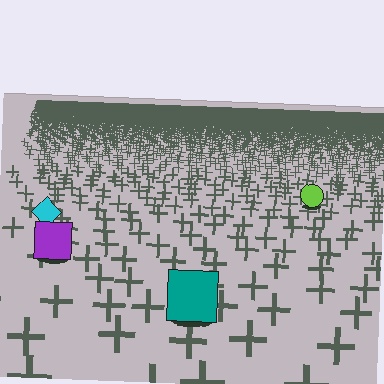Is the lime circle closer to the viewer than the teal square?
No. The teal square is closer — you can tell from the texture gradient: the ground texture is coarser near it.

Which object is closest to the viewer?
The teal square is closest. The texture marks near it are larger and more spread out.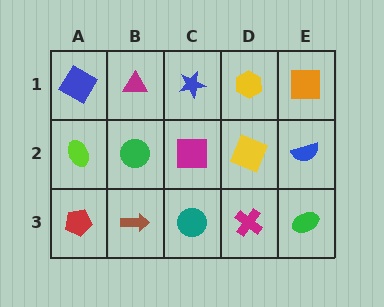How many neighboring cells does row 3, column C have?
3.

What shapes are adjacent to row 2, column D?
A yellow hexagon (row 1, column D), a magenta cross (row 3, column D), a magenta square (row 2, column C), a blue semicircle (row 2, column E).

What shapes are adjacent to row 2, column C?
A blue star (row 1, column C), a teal circle (row 3, column C), a green circle (row 2, column B), a yellow square (row 2, column D).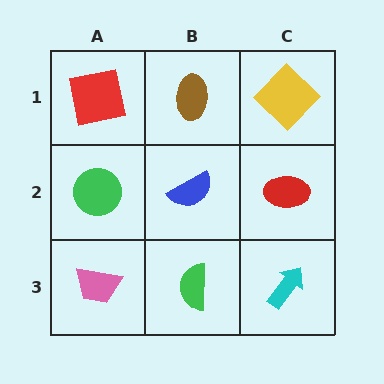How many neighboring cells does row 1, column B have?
3.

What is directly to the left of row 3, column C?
A green semicircle.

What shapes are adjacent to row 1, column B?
A blue semicircle (row 2, column B), a red square (row 1, column A), a yellow diamond (row 1, column C).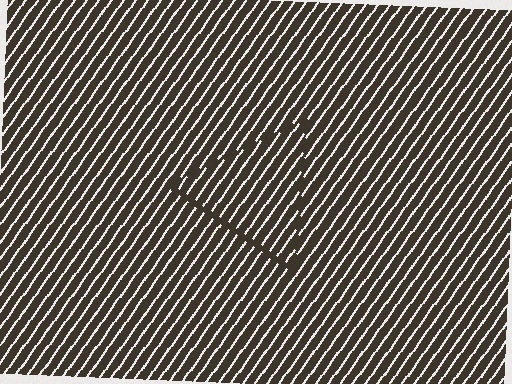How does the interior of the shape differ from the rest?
The interior of the shape contains the same grating, shifted by half a period — the contour is defined by the phase discontinuity where line-ends from the inner and outer gratings abut.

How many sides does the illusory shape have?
3 sides — the line-ends trace a triangle.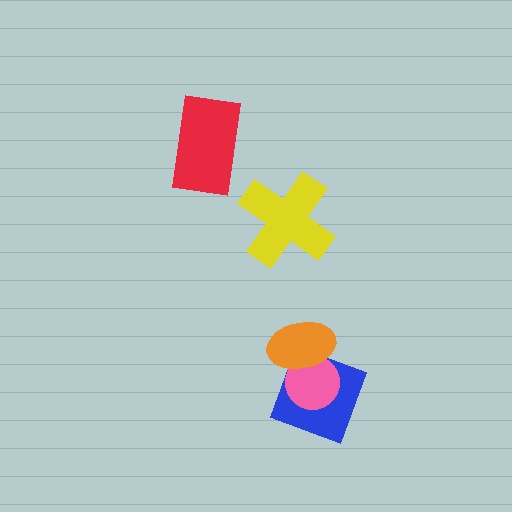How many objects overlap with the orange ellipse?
2 objects overlap with the orange ellipse.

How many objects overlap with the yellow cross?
0 objects overlap with the yellow cross.